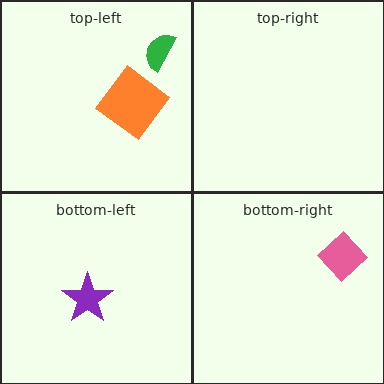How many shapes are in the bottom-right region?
1.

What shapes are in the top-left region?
The orange diamond, the green semicircle.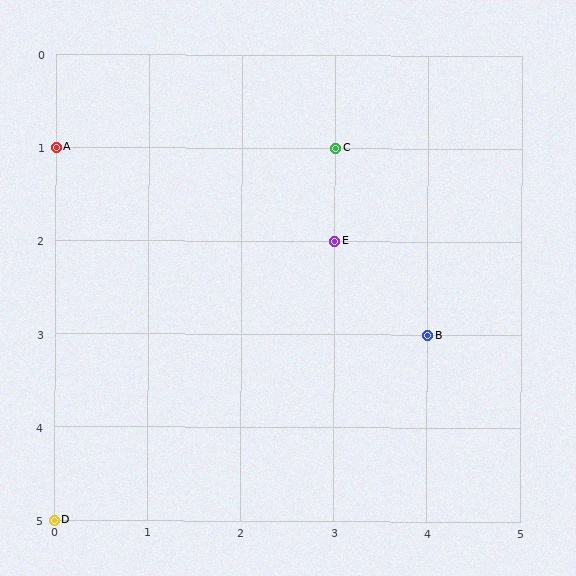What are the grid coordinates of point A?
Point A is at grid coordinates (0, 1).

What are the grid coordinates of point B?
Point B is at grid coordinates (4, 3).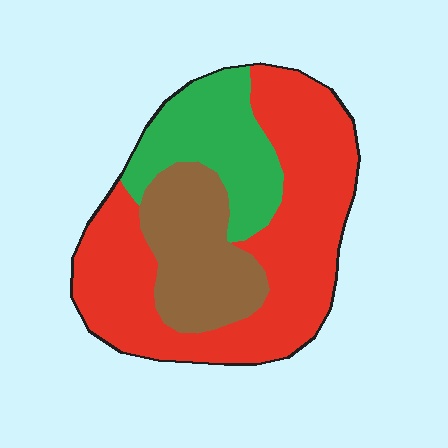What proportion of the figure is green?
Green covers roughly 20% of the figure.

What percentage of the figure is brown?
Brown takes up about one quarter (1/4) of the figure.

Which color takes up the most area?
Red, at roughly 55%.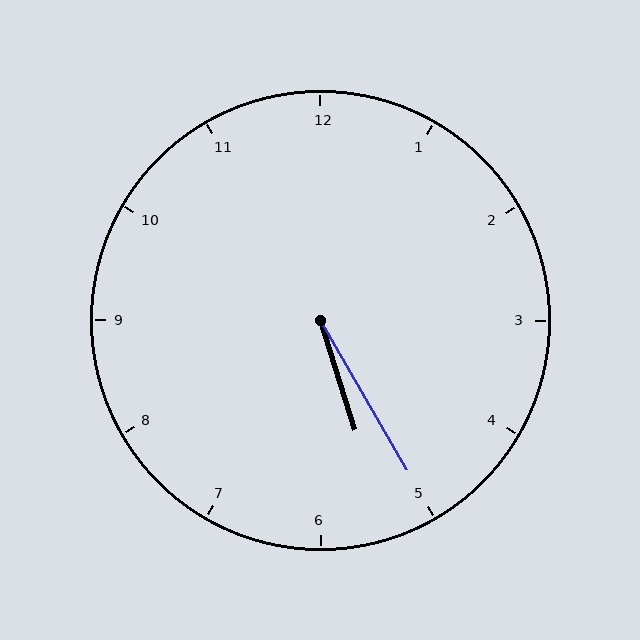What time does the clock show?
5:25.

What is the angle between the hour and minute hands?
Approximately 12 degrees.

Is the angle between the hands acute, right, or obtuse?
It is acute.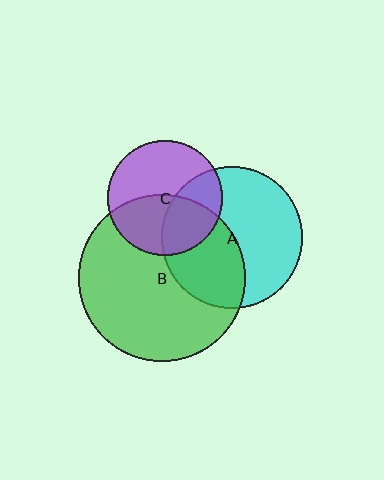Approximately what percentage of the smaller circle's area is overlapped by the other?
Approximately 45%.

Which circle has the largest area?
Circle B (green).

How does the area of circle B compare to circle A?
Approximately 1.4 times.